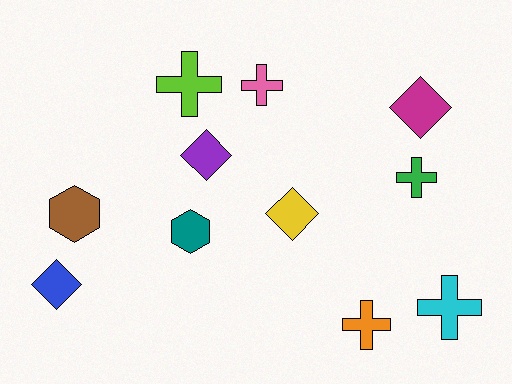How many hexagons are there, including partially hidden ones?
There are 2 hexagons.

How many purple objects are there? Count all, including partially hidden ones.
There is 1 purple object.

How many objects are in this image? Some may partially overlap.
There are 11 objects.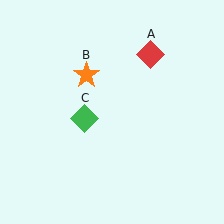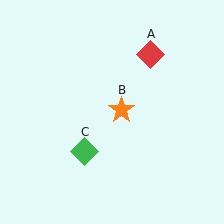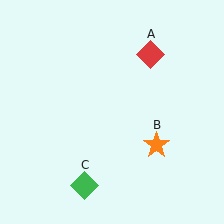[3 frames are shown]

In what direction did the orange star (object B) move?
The orange star (object B) moved down and to the right.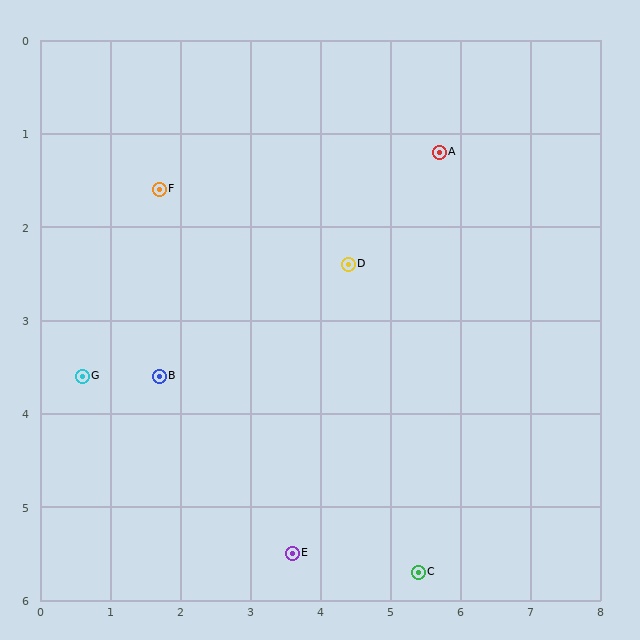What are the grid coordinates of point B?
Point B is at approximately (1.7, 3.6).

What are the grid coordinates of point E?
Point E is at approximately (3.6, 5.5).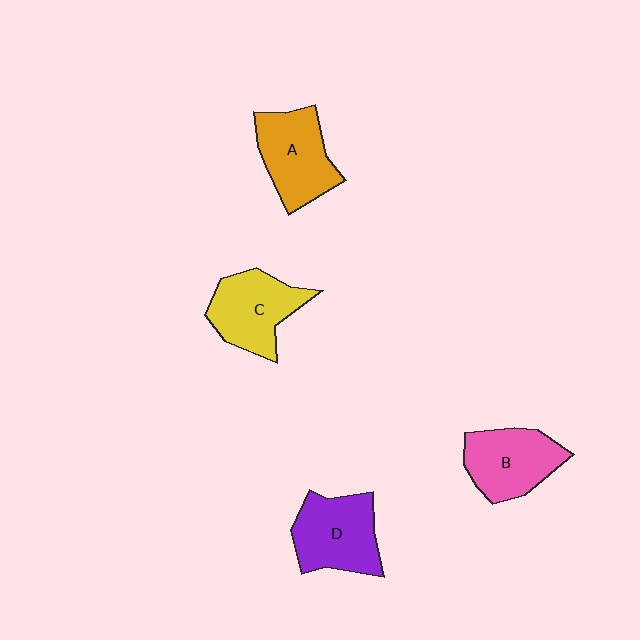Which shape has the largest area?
Shape D (purple).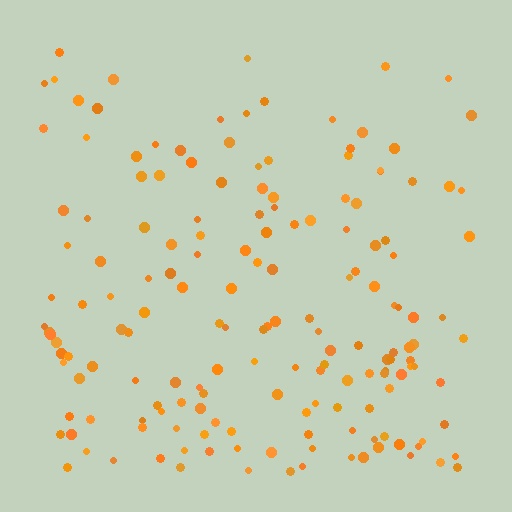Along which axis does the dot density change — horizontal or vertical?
Vertical.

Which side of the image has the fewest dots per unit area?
The top.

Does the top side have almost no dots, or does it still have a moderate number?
Still a moderate number, just noticeably fewer than the bottom.